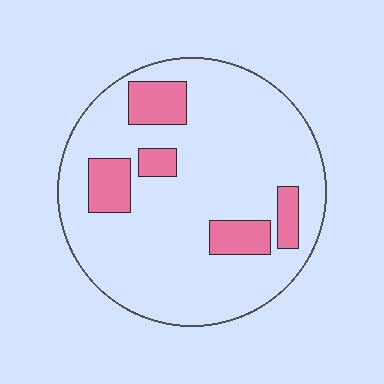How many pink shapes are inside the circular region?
5.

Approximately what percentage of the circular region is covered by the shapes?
Approximately 15%.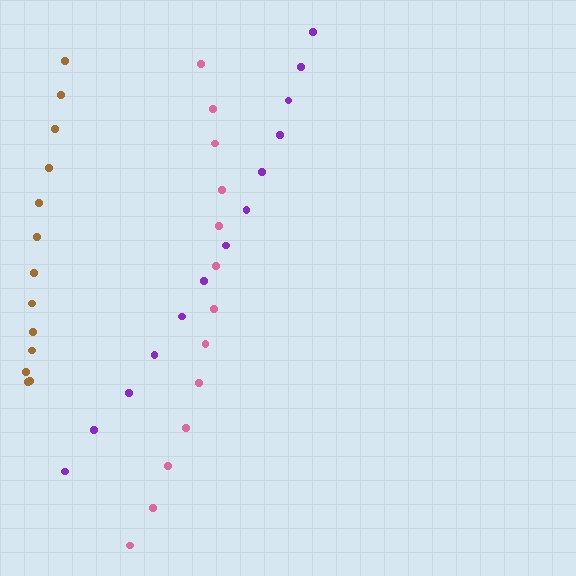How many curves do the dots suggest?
There are 3 distinct paths.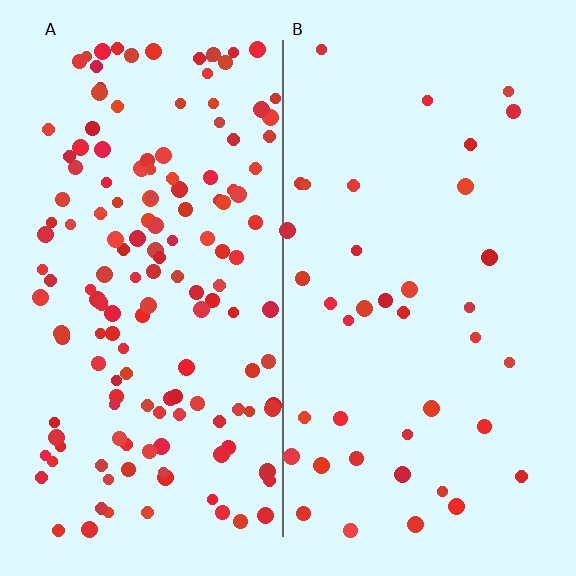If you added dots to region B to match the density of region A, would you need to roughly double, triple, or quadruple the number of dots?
Approximately quadruple.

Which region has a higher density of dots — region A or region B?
A (the left).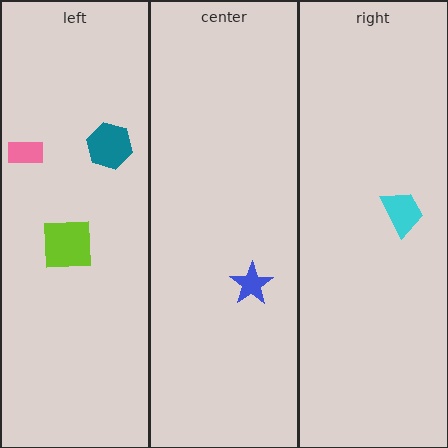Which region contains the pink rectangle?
The left region.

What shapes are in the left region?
The lime square, the pink rectangle, the teal hexagon.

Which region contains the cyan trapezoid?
The right region.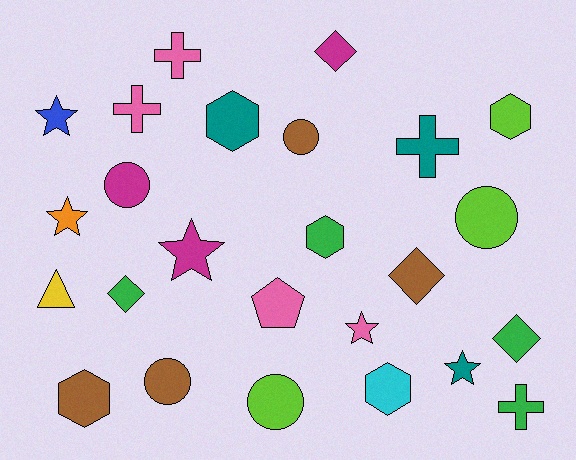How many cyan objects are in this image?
There is 1 cyan object.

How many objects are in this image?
There are 25 objects.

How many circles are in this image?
There are 5 circles.